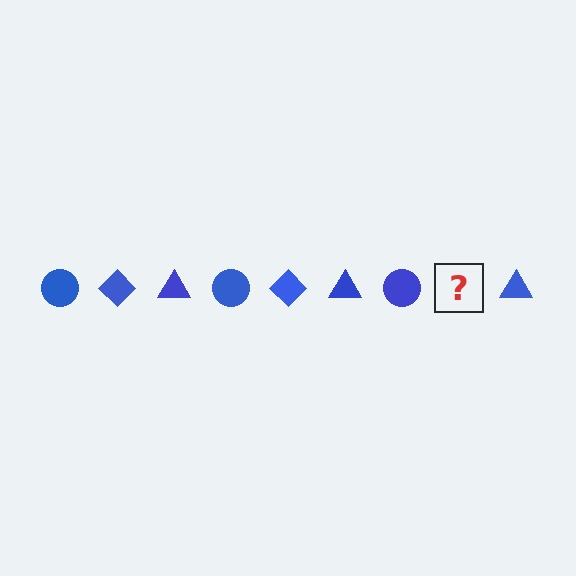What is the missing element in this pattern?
The missing element is a blue diamond.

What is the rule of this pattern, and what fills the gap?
The rule is that the pattern cycles through circle, diamond, triangle shapes in blue. The gap should be filled with a blue diamond.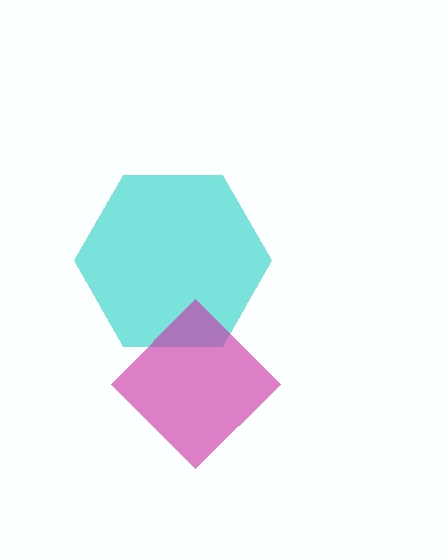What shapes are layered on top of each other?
The layered shapes are: a cyan hexagon, a magenta diamond.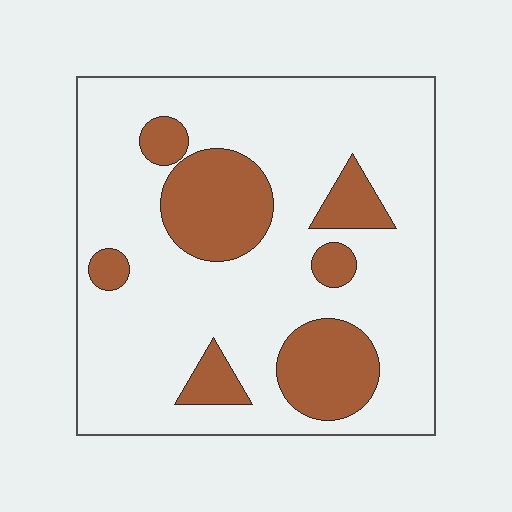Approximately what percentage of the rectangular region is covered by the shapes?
Approximately 25%.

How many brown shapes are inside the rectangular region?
7.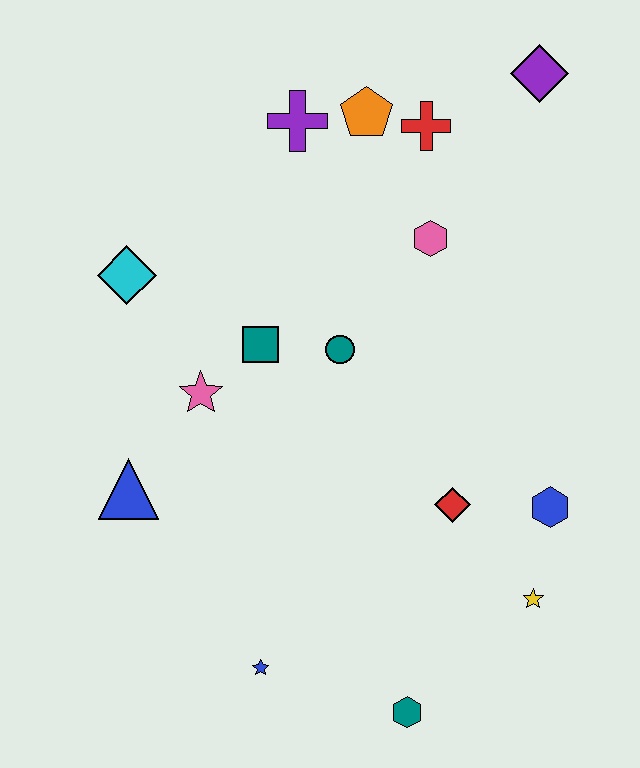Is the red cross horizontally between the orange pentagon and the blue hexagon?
Yes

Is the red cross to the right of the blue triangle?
Yes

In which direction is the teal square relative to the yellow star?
The teal square is to the left of the yellow star.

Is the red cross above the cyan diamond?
Yes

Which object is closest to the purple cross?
The orange pentagon is closest to the purple cross.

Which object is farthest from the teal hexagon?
The purple diamond is farthest from the teal hexagon.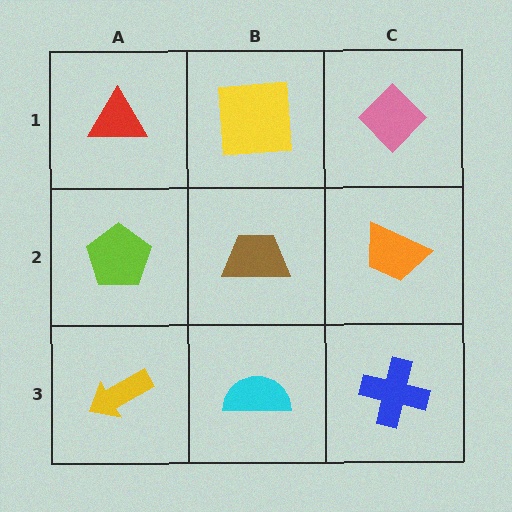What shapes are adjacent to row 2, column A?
A red triangle (row 1, column A), a yellow arrow (row 3, column A), a brown trapezoid (row 2, column B).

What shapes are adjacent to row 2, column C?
A pink diamond (row 1, column C), a blue cross (row 3, column C), a brown trapezoid (row 2, column B).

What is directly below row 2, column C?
A blue cross.